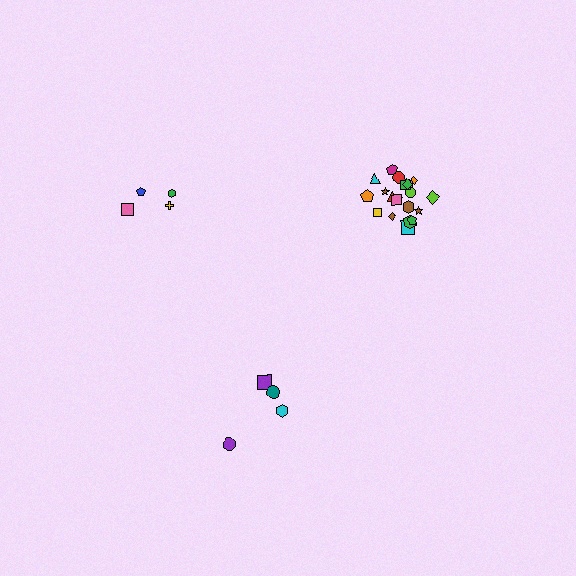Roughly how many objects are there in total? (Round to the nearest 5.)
Roughly 30 objects in total.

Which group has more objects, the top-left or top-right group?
The top-right group.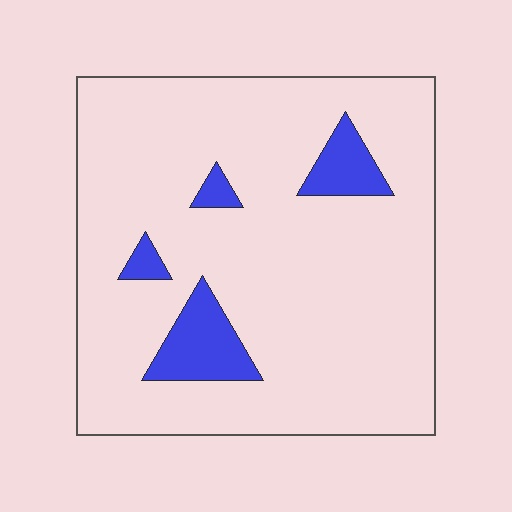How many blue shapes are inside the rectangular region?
4.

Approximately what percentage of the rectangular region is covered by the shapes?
Approximately 10%.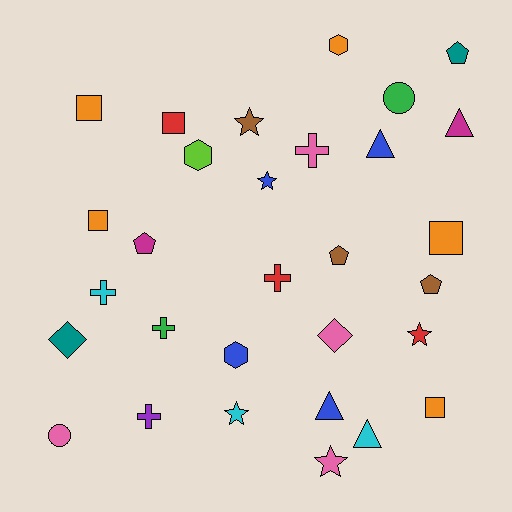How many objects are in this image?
There are 30 objects.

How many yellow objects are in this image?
There are no yellow objects.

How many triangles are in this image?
There are 4 triangles.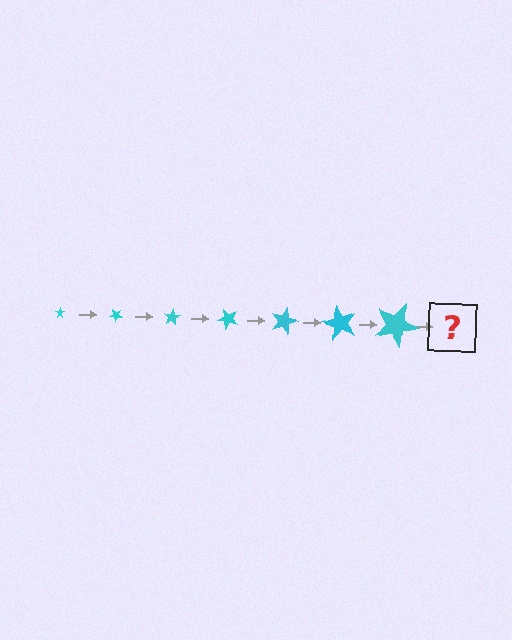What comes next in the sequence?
The next element should be a star, larger than the previous one and rotated 280 degrees from the start.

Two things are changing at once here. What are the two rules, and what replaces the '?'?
The two rules are that the star grows larger each step and it rotates 40 degrees each step. The '?' should be a star, larger than the previous one and rotated 280 degrees from the start.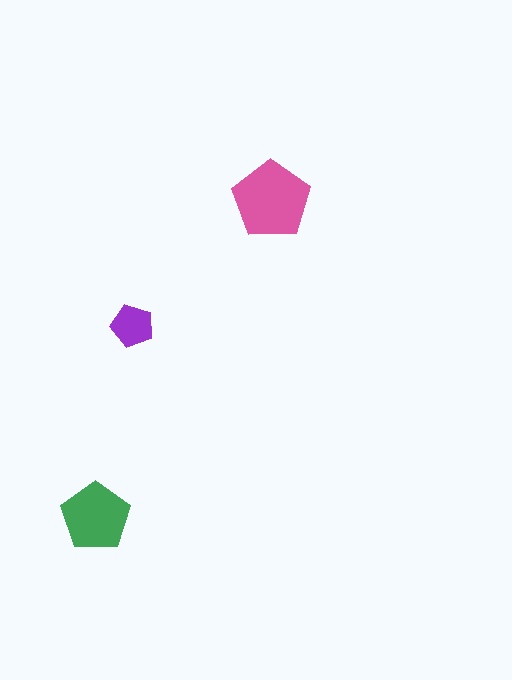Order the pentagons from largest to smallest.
the pink one, the green one, the purple one.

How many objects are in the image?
There are 3 objects in the image.